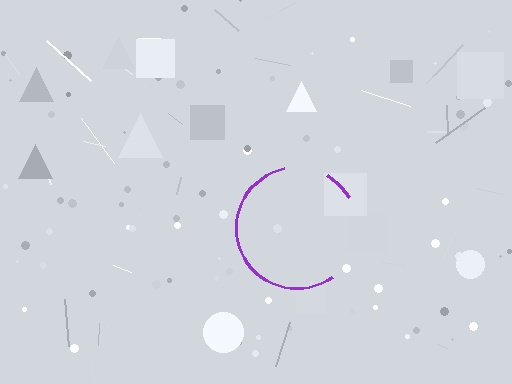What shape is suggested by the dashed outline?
The dashed outline suggests a circle.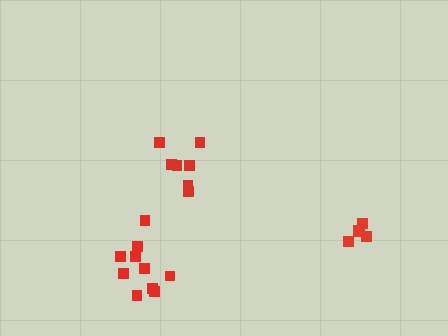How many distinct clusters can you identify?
There are 3 distinct clusters.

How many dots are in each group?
Group 1: 10 dots, Group 2: 5 dots, Group 3: 7 dots (22 total).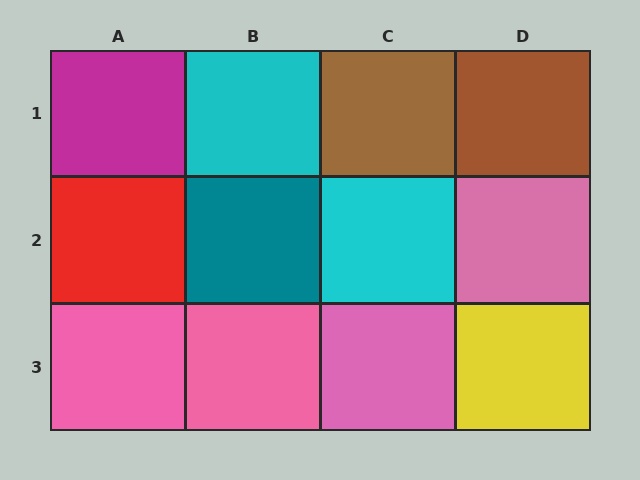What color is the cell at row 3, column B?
Pink.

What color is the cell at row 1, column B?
Cyan.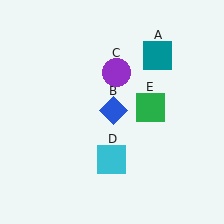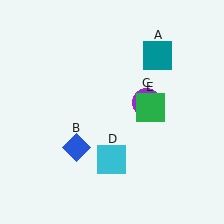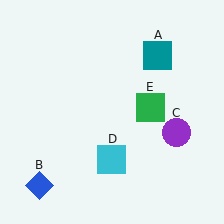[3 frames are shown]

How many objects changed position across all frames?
2 objects changed position: blue diamond (object B), purple circle (object C).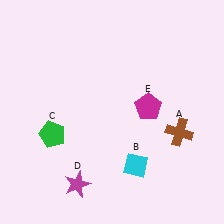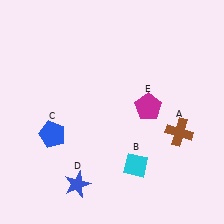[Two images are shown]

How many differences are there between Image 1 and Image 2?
There are 2 differences between the two images.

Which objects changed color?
C changed from green to blue. D changed from magenta to blue.